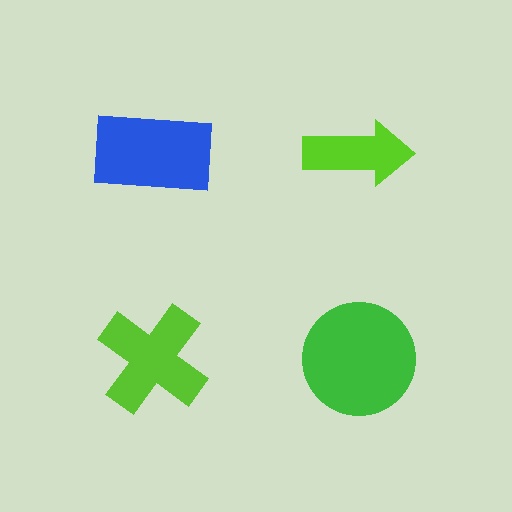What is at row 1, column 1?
A blue rectangle.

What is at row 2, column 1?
A lime cross.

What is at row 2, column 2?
A green circle.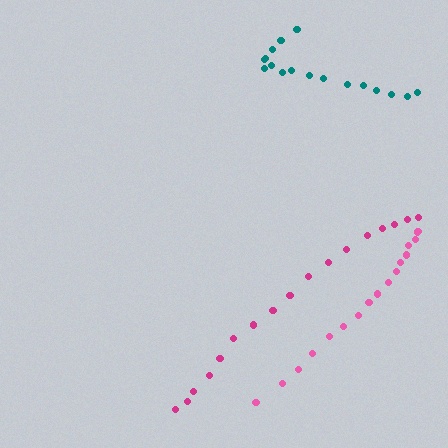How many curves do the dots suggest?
There are 3 distinct paths.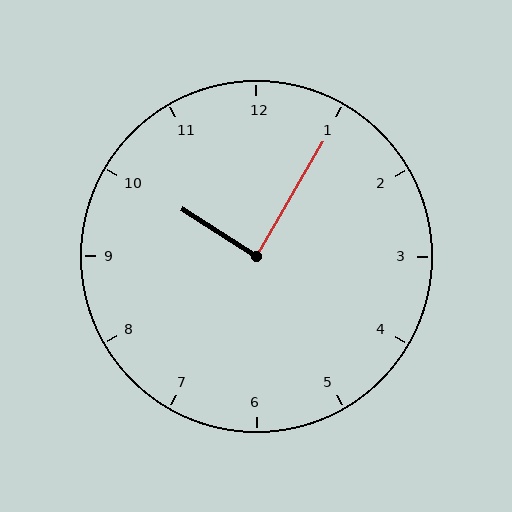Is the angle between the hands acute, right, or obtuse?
It is right.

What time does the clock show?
10:05.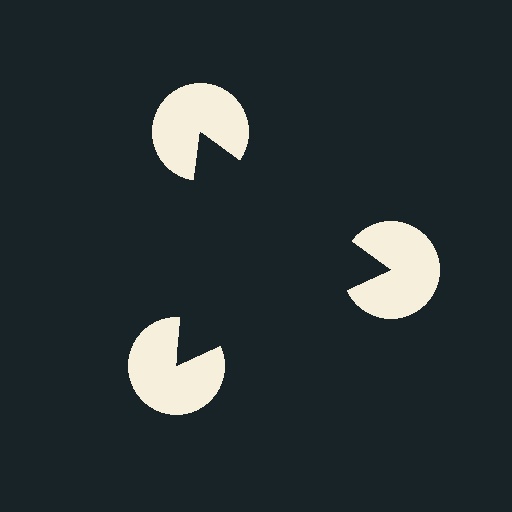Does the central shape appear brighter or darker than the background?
It typically appears slightly darker than the background, even though no actual brightness change is drawn.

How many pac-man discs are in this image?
There are 3 — one at each vertex of the illusory triangle.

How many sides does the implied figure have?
3 sides.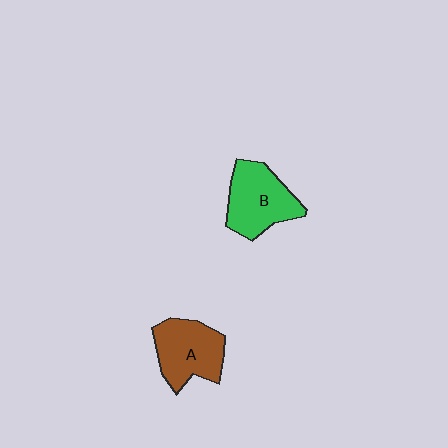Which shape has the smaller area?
Shape A (brown).